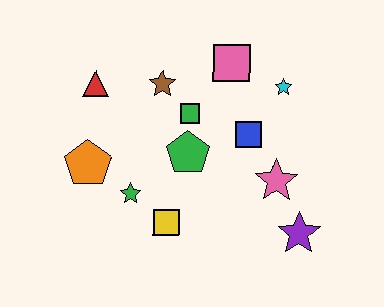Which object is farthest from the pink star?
The red triangle is farthest from the pink star.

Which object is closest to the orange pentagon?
The green star is closest to the orange pentagon.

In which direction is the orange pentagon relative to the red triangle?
The orange pentagon is below the red triangle.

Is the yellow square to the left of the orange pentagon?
No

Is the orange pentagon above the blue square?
No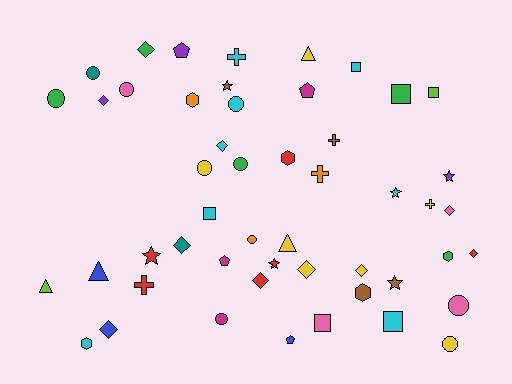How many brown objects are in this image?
There are 4 brown objects.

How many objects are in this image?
There are 50 objects.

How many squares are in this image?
There are 6 squares.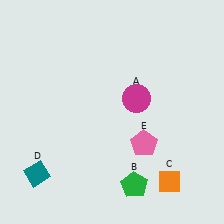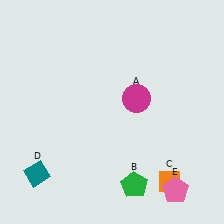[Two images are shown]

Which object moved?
The pink pentagon (E) moved down.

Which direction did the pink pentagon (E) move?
The pink pentagon (E) moved down.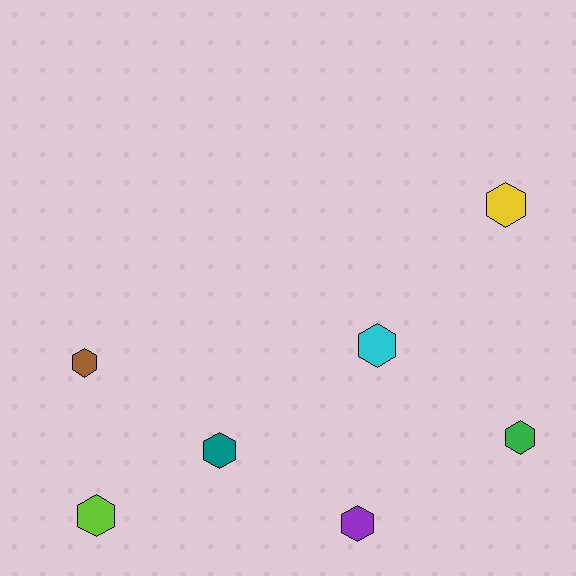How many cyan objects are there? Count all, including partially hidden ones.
There is 1 cyan object.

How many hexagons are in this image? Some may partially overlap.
There are 7 hexagons.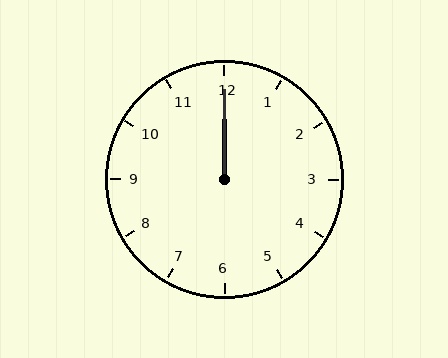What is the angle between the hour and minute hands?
Approximately 0 degrees.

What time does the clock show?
12:00.